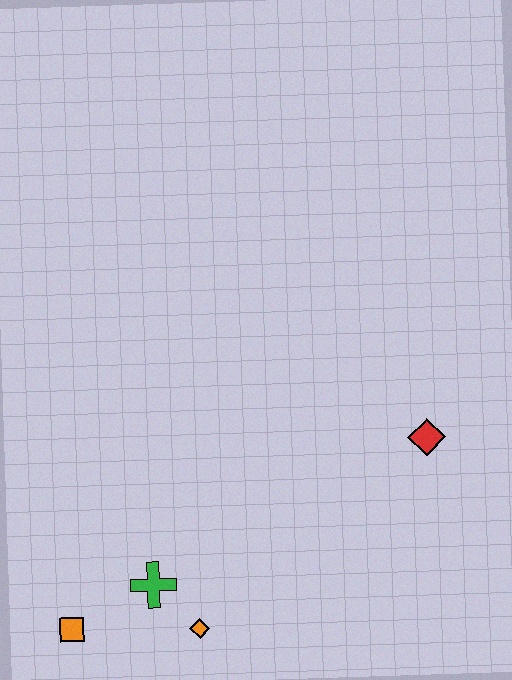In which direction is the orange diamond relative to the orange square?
The orange diamond is to the right of the orange square.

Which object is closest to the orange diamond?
The green cross is closest to the orange diamond.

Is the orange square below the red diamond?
Yes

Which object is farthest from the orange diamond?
The red diamond is farthest from the orange diamond.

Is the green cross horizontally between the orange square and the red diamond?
Yes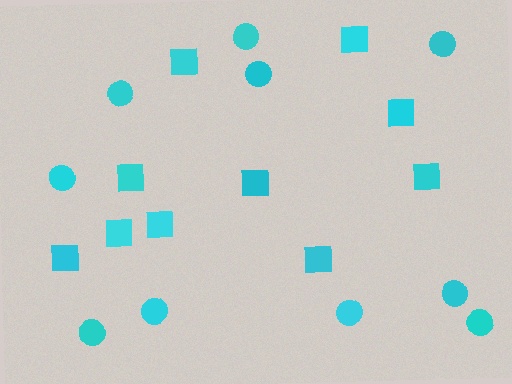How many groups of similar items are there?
There are 2 groups: one group of squares (10) and one group of circles (10).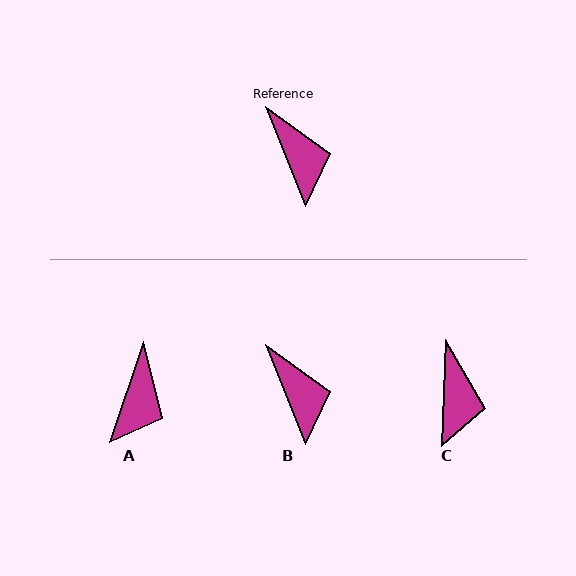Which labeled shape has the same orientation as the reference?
B.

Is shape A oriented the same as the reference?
No, it is off by about 41 degrees.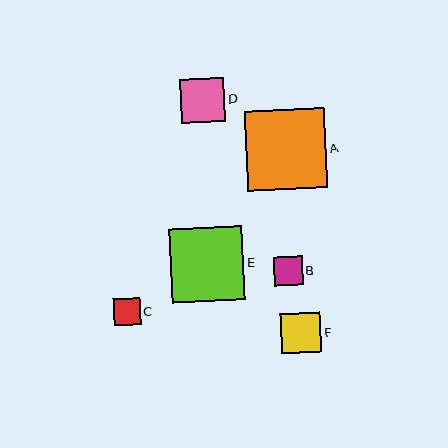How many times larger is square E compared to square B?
Square E is approximately 2.5 times the size of square B.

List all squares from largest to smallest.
From largest to smallest: A, E, D, F, B, C.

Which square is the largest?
Square A is the largest with a size of approximately 80 pixels.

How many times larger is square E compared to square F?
Square E is approximately 1.8 times the size of square F.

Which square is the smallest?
Square C is the smallest with a size of approximately 26 pixels.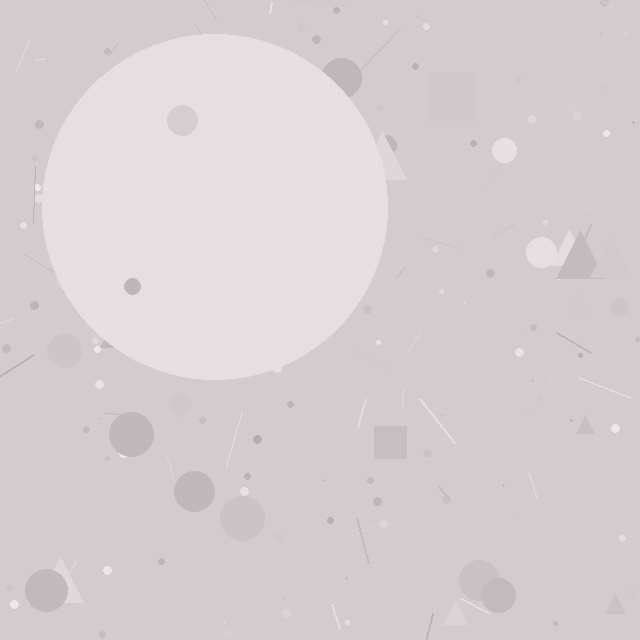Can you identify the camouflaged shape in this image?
The camouflaged shape is a circle.